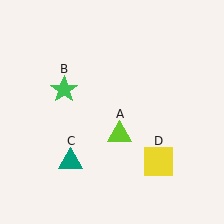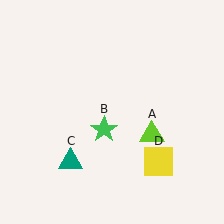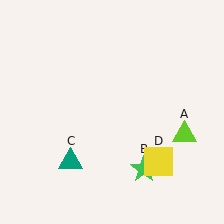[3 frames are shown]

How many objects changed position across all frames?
2 objects changed position: lime triangle (object A), green star (object B).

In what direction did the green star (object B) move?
The green star (object B) moved down and to the right.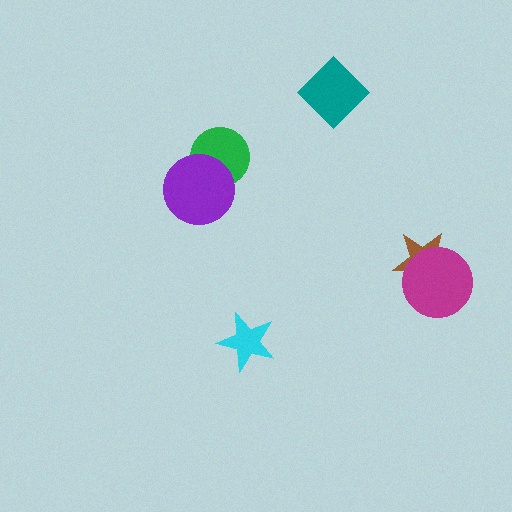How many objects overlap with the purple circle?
1 object overlaps with the purple circle.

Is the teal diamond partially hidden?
No, no other shape covers it.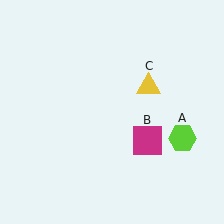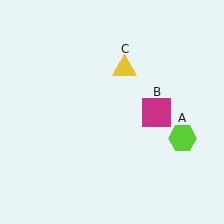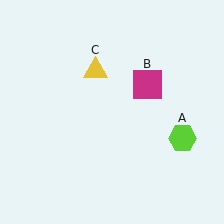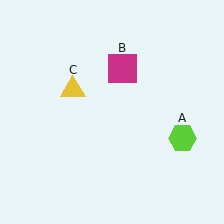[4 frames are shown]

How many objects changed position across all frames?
2 objects changed position: magenta square (object B), yellow triangle (object C).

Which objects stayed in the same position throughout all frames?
Lime hexagon (object A) remained stationary.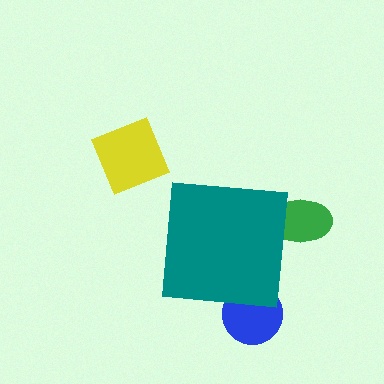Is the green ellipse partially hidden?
Yes, the green ellipse is partially hidden behind the teal square.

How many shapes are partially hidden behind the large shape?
2 shapes are partially hidden.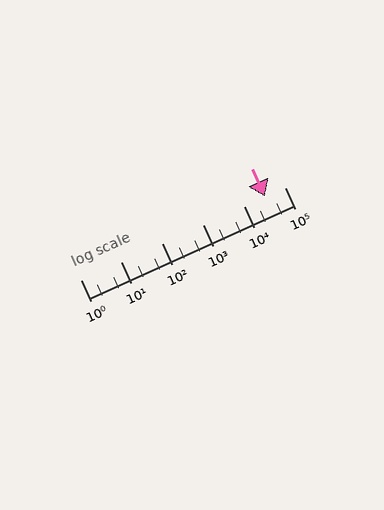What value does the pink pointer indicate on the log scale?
The pointer indicates approximately 33000.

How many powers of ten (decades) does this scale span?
The scale spans 5 decades, from 1 to 100000.